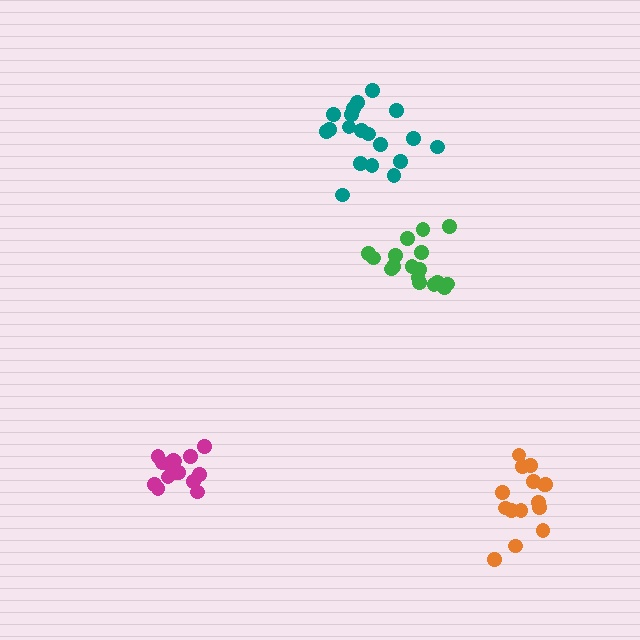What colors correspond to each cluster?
The clusters are colored: green, magenta, orange, teal.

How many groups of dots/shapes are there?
There are 4 groups.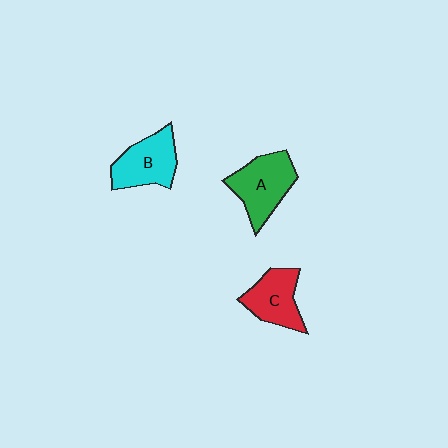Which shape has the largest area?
Shape A (green).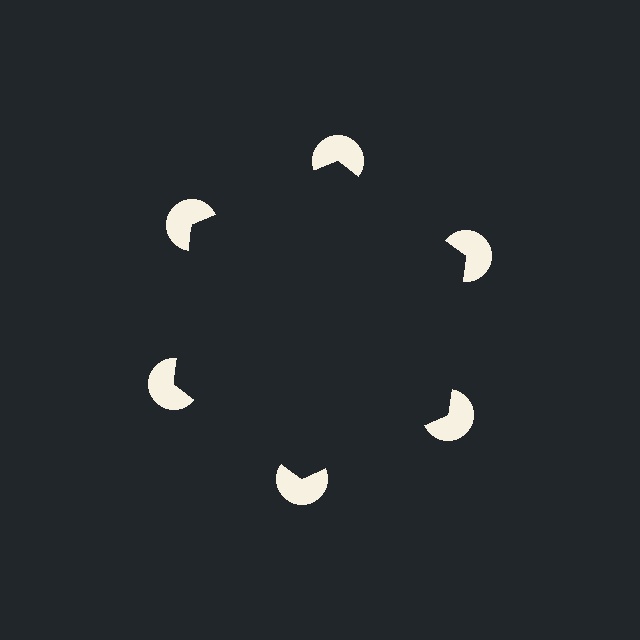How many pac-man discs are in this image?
There are 6 — one at each vertex of the illusory hexagon.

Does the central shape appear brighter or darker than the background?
It typically appears slightly darker than the background, even though no actual brightness change is drawn.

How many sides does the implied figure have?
6 sides.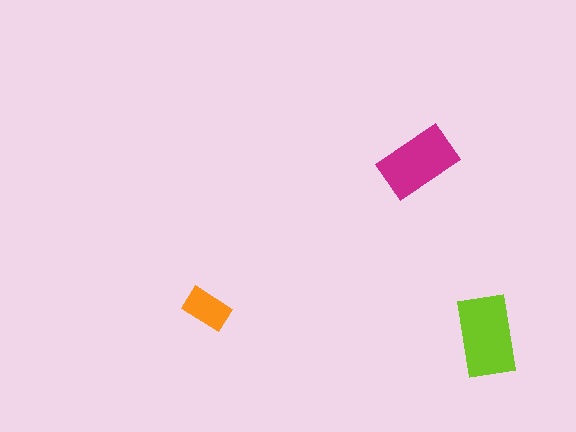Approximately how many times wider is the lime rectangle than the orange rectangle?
About 2 times wider.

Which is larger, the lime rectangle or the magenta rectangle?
The lime one.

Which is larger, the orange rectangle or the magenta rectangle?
The magenta one.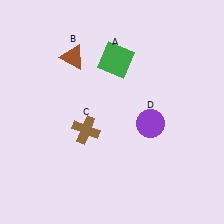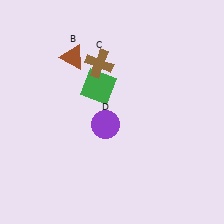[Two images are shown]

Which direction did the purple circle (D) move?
The purple circle (D) moved left.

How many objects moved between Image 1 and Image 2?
3 objects moved between the two images.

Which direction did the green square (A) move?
The green square (A) moved down.